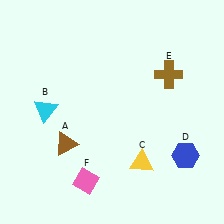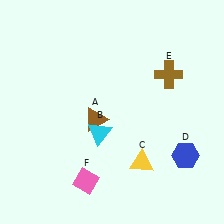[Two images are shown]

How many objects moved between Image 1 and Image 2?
2 objects moved between the two images.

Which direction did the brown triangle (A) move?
The brown triangle (A) moved right.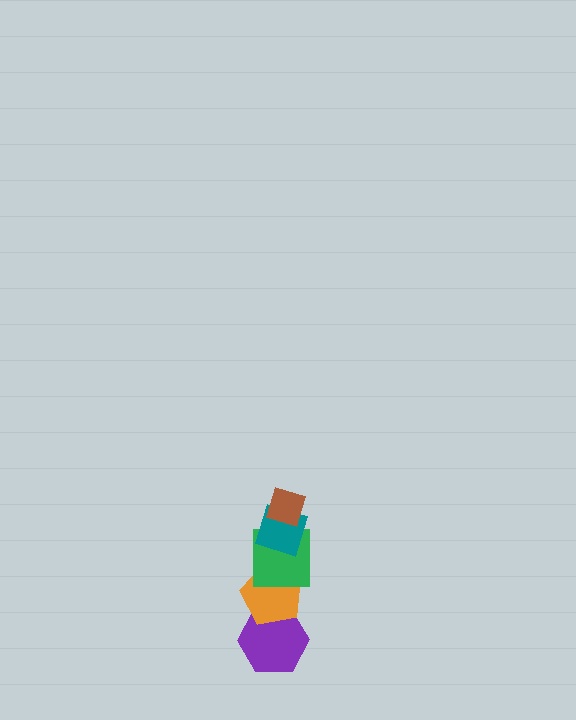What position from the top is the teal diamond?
The teal diamond is 2nd from the top.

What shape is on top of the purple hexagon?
The orange pentagon is on top of the purple hexagon.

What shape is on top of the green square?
The teal diamond is on top of the green square.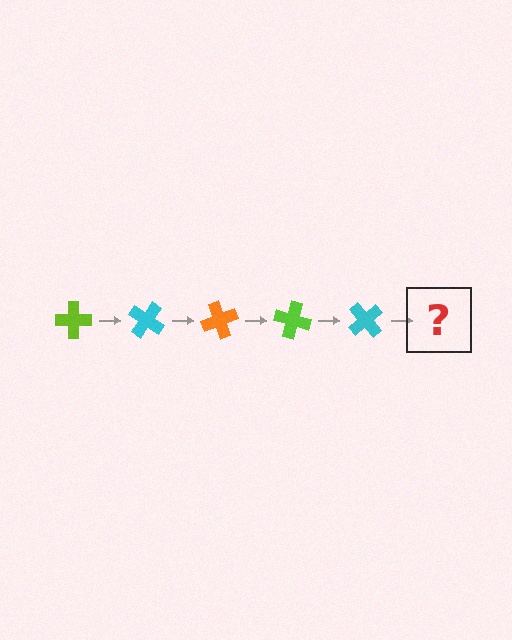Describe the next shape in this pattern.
It should be an orange cross, rotated 175 degrees from the start.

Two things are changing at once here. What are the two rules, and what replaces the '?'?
The two rules are that it rotates 35 degrees each step and the color cycles through lime, cyan, and orange. The '?' should be an orange cross, rotated 175 degrees from the start.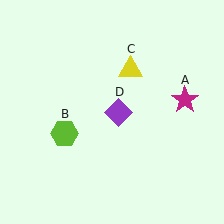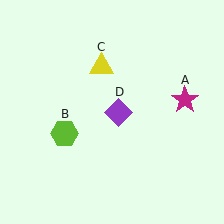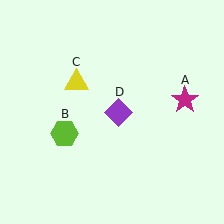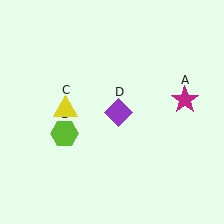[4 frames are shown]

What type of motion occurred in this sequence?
The yellow triangle (object C) rotated counterclockwise around the center of the scene.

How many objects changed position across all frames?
1 object changed position: yellow triangle (object C).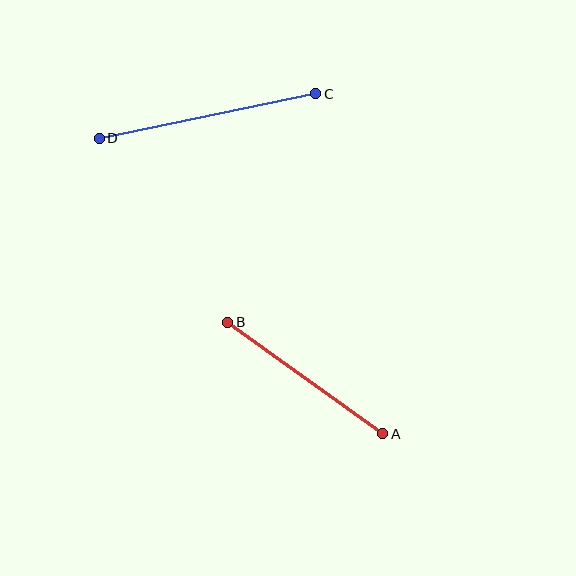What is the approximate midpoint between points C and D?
The midpoint is at approximately (208, 116) pixels.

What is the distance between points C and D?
The distance is approximately 221 pixels.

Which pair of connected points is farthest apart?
Points C and D are farthest apart.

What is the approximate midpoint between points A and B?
The midpoint is at approximately (305, 378) pixels.